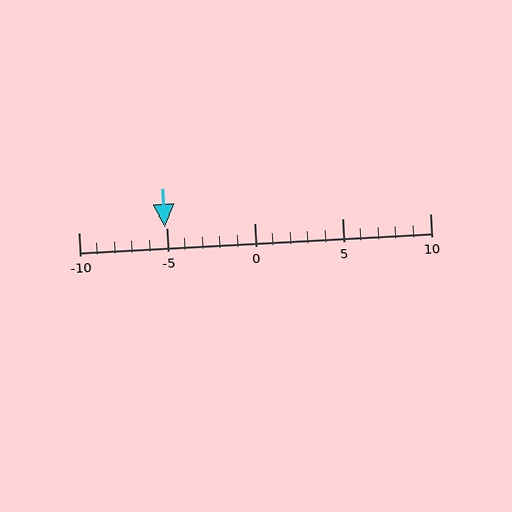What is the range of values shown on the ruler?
The ruler shows values from -10 to 10.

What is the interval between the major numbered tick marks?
The major tick marks are spaced 5 units apart.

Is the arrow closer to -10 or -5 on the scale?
The arrow is closer to -5.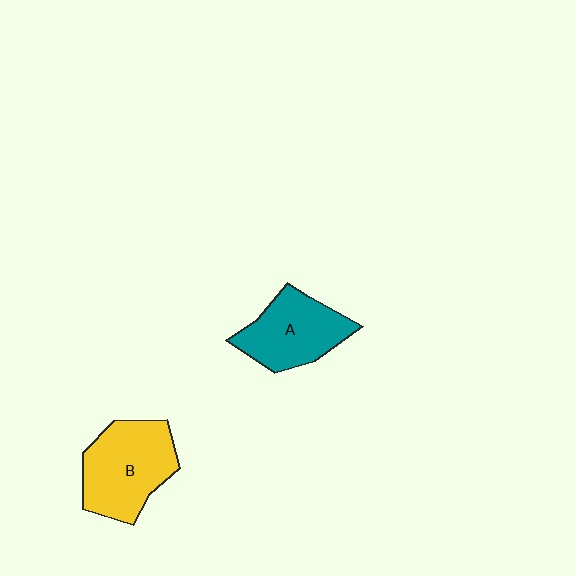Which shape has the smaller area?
Shape A (teal).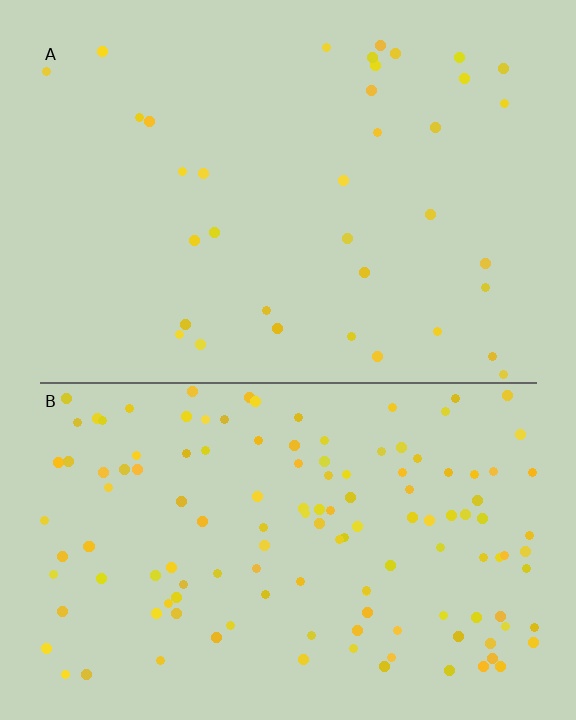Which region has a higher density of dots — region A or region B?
B (the bottom).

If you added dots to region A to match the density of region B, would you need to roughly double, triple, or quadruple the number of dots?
Approximately quadruple.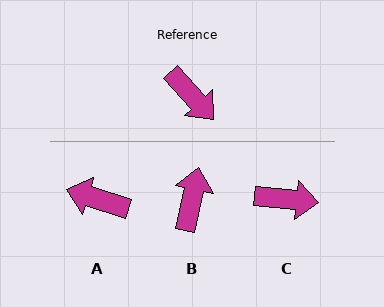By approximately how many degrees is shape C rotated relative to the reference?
Approximately 42 degrees counter-clockwise.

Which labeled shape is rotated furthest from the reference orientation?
A, about 150 degrees away.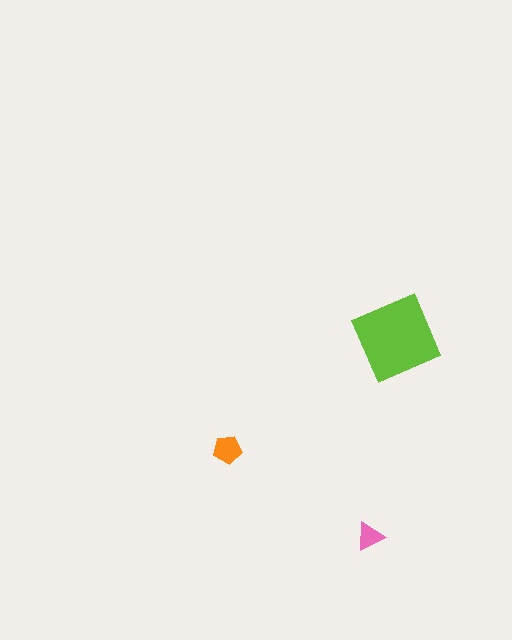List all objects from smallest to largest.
The pink triangle, the orange pentagon, the lime diamond.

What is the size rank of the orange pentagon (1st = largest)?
2nd.